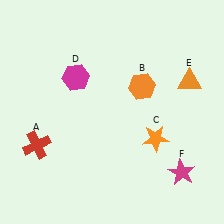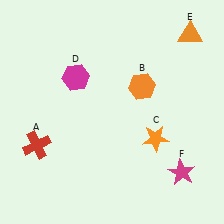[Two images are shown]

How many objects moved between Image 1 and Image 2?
1 object moved between the two images.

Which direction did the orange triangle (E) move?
The orange triangle (E) moved up.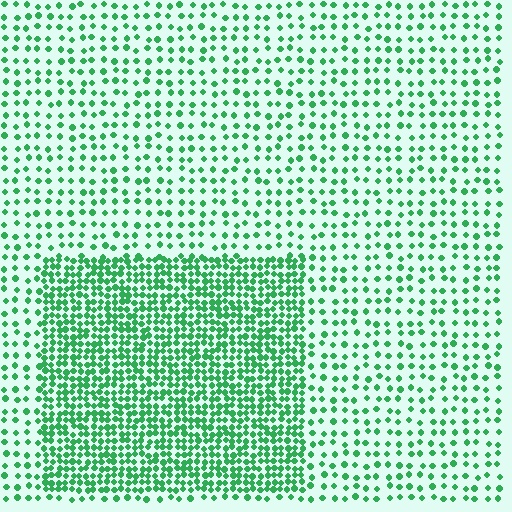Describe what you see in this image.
The image contains small green elements arranged at two different densities. A rectangle-shaped region is visible where the elements are more densely packed than the surrounding area.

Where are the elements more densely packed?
The elements are more densely packed inside the rectangle boundary.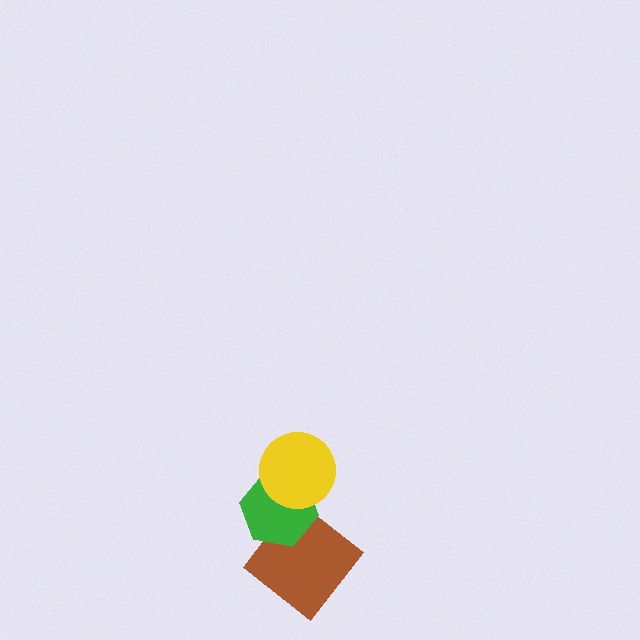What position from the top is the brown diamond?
The brown diamond is 3rd from the top.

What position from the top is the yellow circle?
The yellow circle is 1st from the top.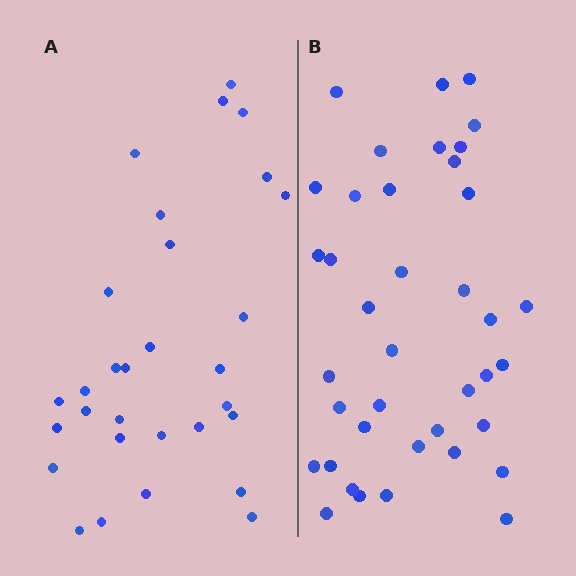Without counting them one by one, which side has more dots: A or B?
Region B (the right region) has more dots.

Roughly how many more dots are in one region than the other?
Region B has roughly 8 or so more dots than region A.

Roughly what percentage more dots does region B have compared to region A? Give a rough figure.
About 30% more.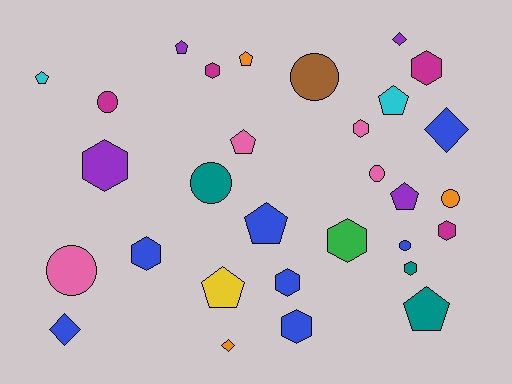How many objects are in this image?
There are 30 objects.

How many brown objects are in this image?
There is 1 brown object.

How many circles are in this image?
There are 7 circles.